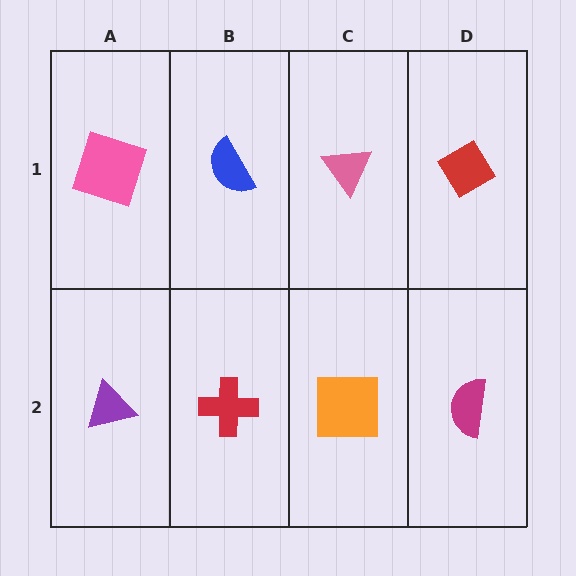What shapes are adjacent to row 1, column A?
A purple triangle (row 2, column A), a blue semicircle (row 1, column B).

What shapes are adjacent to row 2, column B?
A blue semicircle (row 1, column B), a purple triangle (row 2, column A), an orange square (row 2, column C).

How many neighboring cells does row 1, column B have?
3.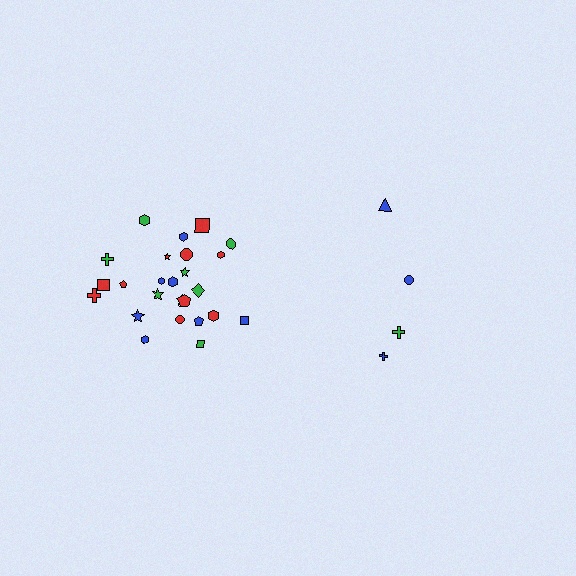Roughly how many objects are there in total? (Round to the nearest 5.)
Roughly 30 objects in total.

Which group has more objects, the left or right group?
The left group.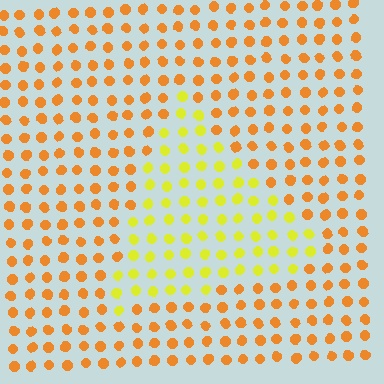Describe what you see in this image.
The image is filled with small orange elements in a uniform arrangement. A triangle-shaped region is visible where the elements are tinted to a slightly different hue, forming a subtle color boundary.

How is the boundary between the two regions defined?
The boundary is defined purely by a slight shift in hue (about 37 degrees). Spacing, size, and orientation are identical on both sides.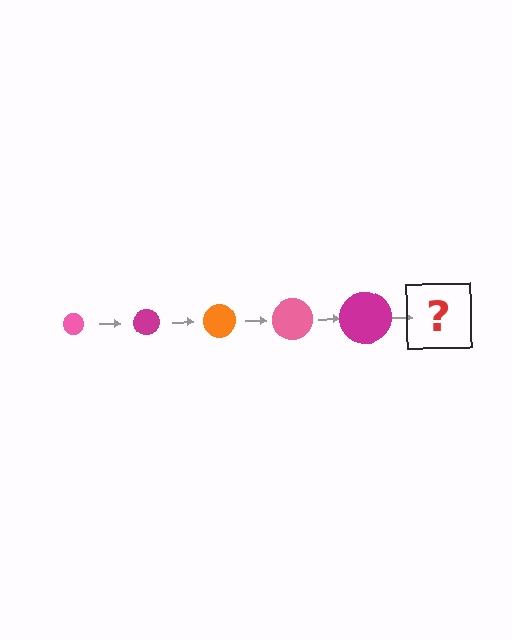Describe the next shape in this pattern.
It should be an orange circle, larger than the previous one.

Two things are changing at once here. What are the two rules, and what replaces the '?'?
The two rules are that the circle grows larger each step and the color cycles through pink, magenta, and orange. The '?' should be an orange circle, larger than the previous one.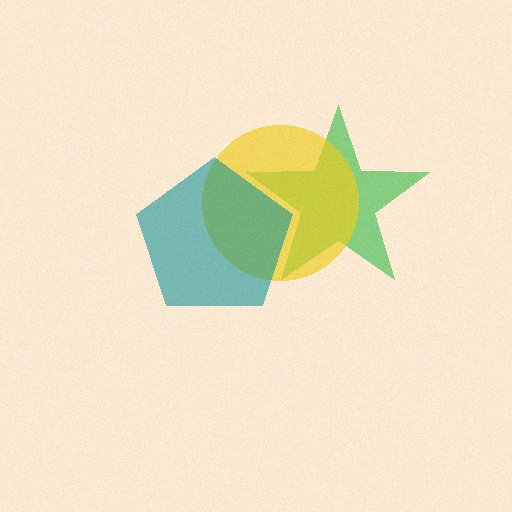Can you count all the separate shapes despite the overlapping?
Yes, there are 3 separate shapes.